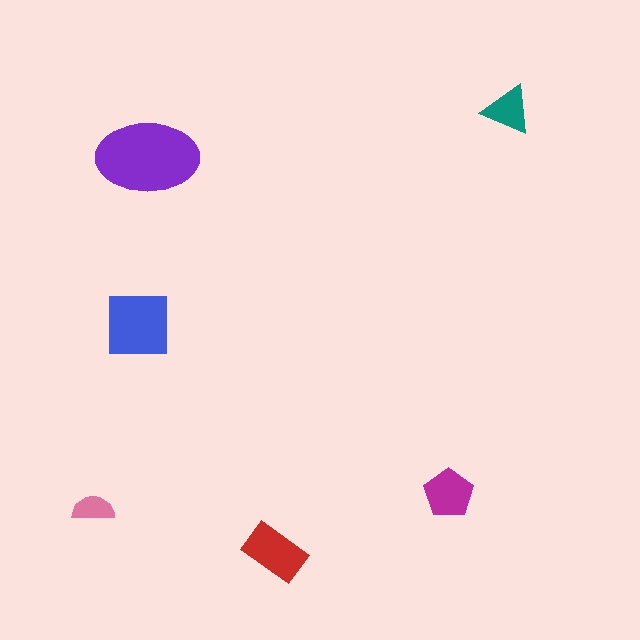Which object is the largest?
The purple ellipse.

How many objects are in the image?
There are 6 objects in the image.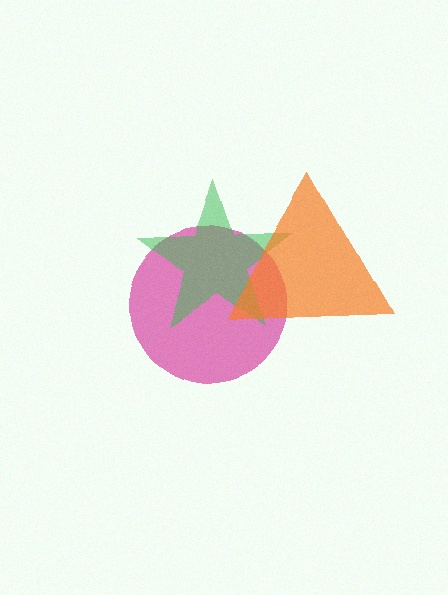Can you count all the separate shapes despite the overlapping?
Yes, there are 3 separate shapes.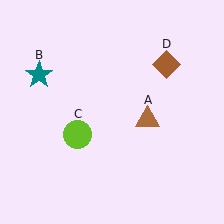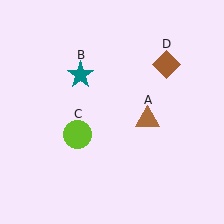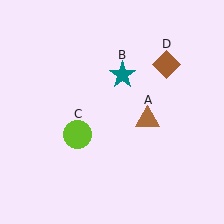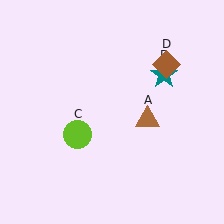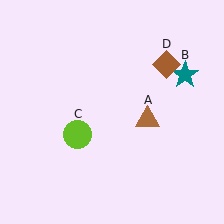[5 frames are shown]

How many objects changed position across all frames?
1 object changed position: teal star (object B).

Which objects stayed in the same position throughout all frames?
Brown triangle (object A) and lime circle (object C) and brown diamond (object D) remained stationary.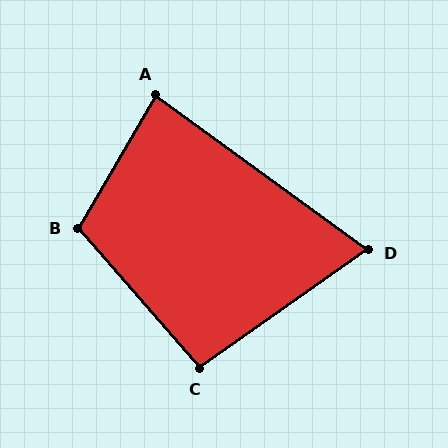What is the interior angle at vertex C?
Approximately 96 degrees (obtuse).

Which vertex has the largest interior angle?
B, at approximately 109 degrees.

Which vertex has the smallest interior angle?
D, at approximately 71 degrees.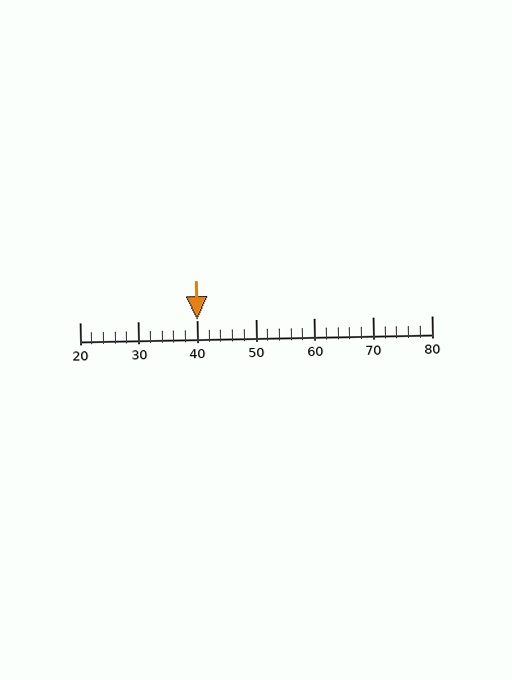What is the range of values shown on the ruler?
The ruler shows values from 20 to 80.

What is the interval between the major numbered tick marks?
The major tick marks are spaced 10 units apart.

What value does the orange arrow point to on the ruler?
The orange arrow points to approximately 40.